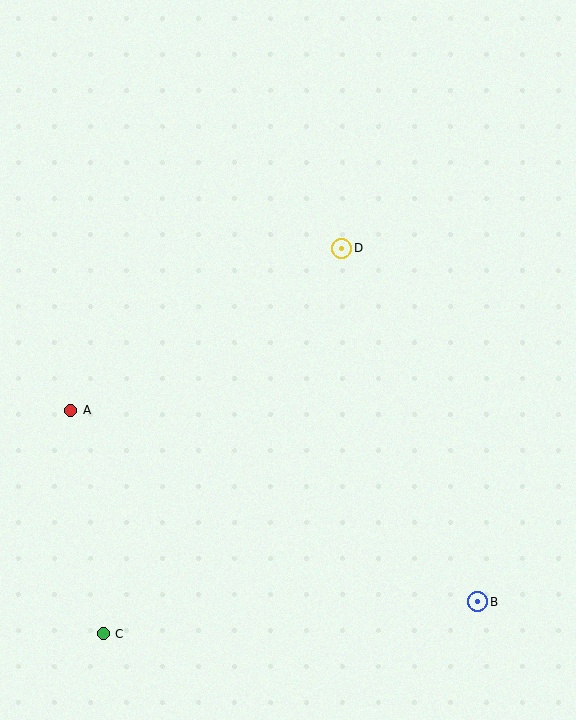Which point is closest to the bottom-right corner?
Point B is closest to the bottom-right corner.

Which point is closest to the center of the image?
Point D at (342, 248) is closest to the center.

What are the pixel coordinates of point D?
Point D is at (342, 248).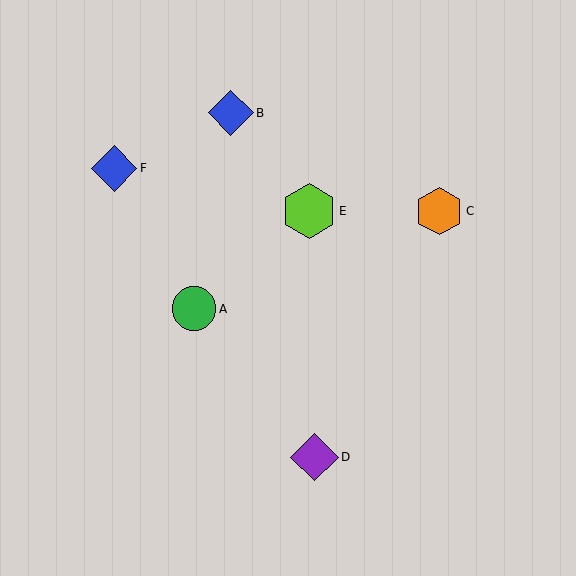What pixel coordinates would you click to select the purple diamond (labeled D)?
Click at (314, 457) to select the purple diamond D.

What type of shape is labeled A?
Shape A is a green circle.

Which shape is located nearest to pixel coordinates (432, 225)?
The orange hexagon (labeled C) at (439, 211) is nearest to that location.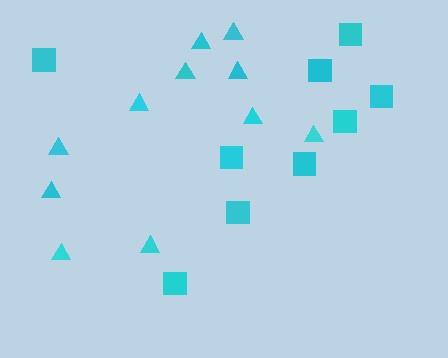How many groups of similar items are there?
There are 2 groups: one group of squares (9) and one group of triangles (11).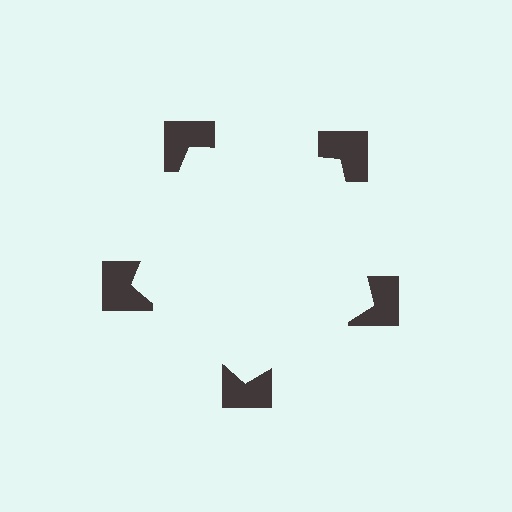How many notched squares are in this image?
There are 5 — one at each vertex of the illusory pentagon.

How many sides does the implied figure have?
5 sides.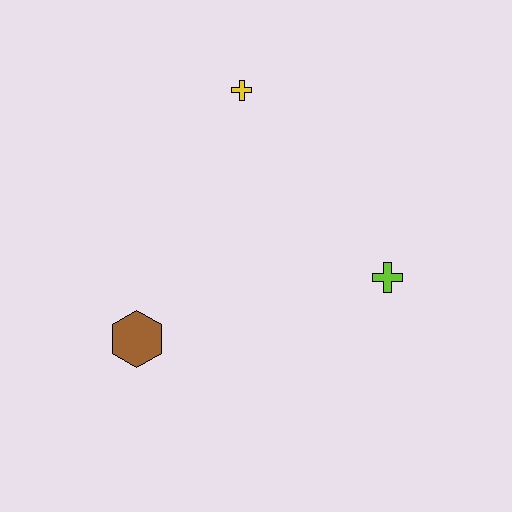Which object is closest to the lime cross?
The yellow cross is closest to the lime cross.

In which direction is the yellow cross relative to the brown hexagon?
The yellow cross is above the brown hexagon.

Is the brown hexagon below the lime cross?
Yes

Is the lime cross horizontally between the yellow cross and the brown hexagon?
No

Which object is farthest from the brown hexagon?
The yellow cross is farthest from the brown hexagon.